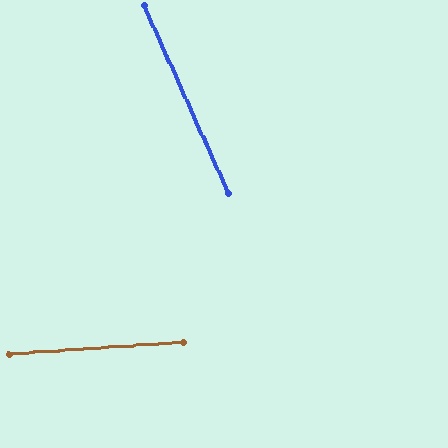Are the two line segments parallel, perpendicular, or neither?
Neither parallel nor perpendicular — they differ by about 70°.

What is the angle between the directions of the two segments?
Approximately 70 degrees.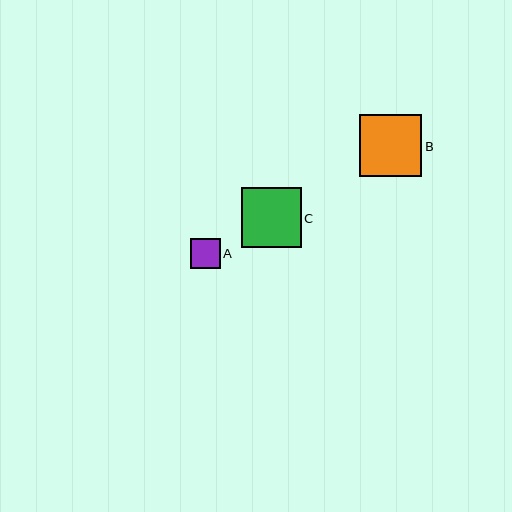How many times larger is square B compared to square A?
Square B is approximately 2.1 times the size of square A.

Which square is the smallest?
Square A is the smallest with a size of approximately 30 pixels.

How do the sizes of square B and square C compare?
Square B and square C are approximately the same size.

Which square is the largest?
Square B is the largest with a size of approximately 62 pixels.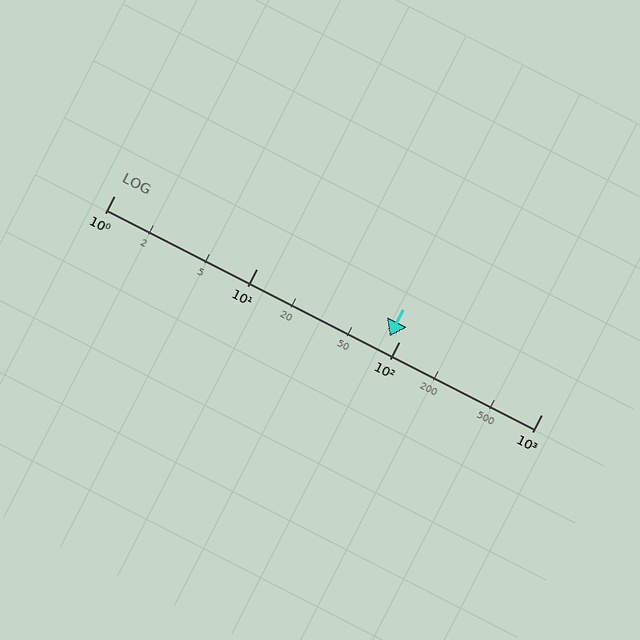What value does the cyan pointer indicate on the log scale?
The pointer indicates approximately 86.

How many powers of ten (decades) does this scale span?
The scale spans 3 decades, from 1 to 1000.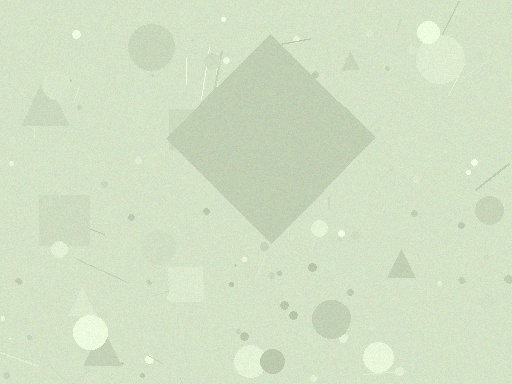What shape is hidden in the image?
A diamond is hidden in the image.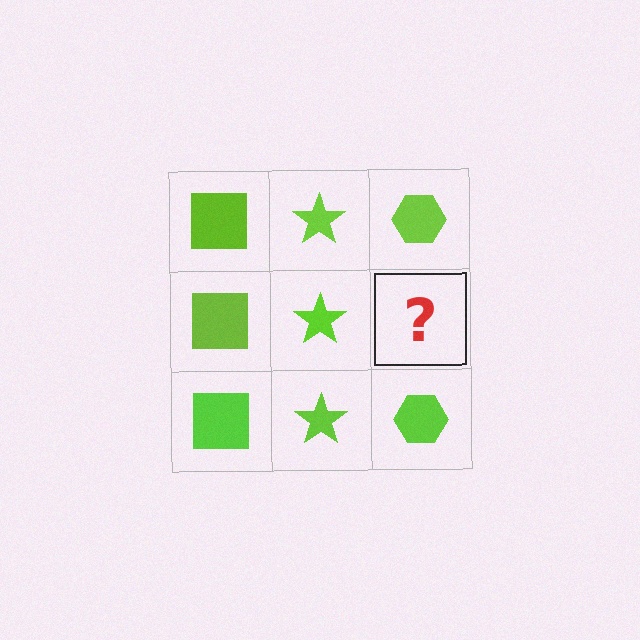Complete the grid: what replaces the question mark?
The question mark should be replaced with a lime hexagon.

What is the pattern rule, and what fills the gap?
The rule is that each column has a consistent shape. The gap should be filled with a lime hexagon.